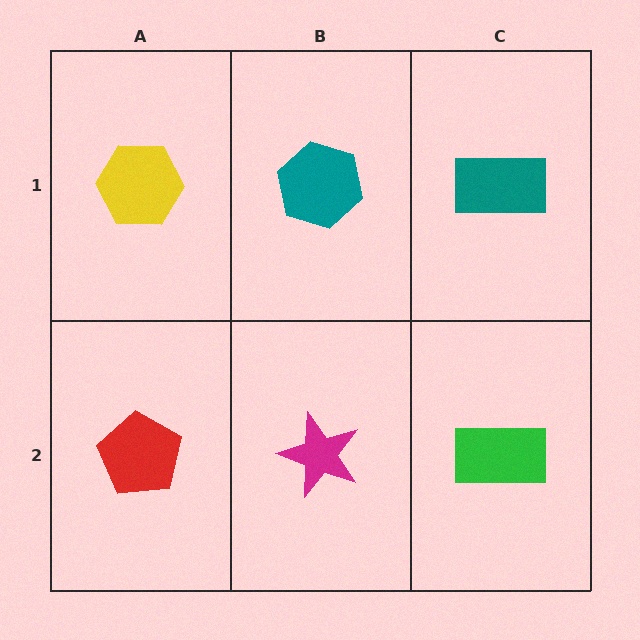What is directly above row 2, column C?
A teal rectangle.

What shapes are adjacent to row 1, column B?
A magenta star (row 2, column B), a yellow hexagon (row 1, column A), a teal rectangle (row 1, column C).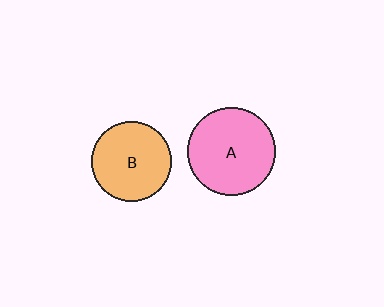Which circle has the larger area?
Circle A (pink).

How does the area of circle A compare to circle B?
Approximately 1.2 times.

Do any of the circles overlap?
No, none of the circles overlap.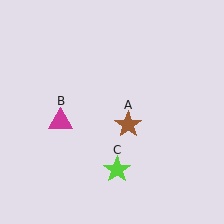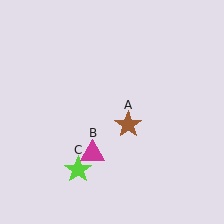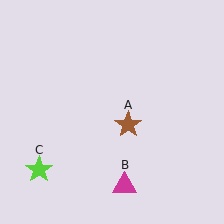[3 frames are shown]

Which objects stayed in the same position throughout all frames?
Brown star (object A) remained stationary.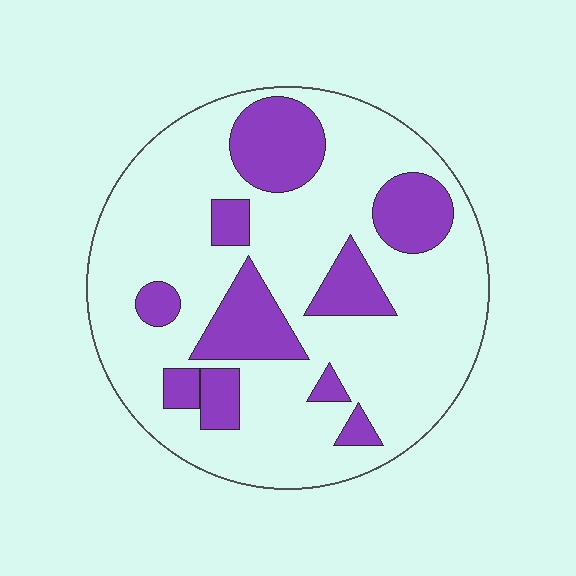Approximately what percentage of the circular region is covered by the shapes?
Approximately 25%.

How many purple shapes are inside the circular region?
10.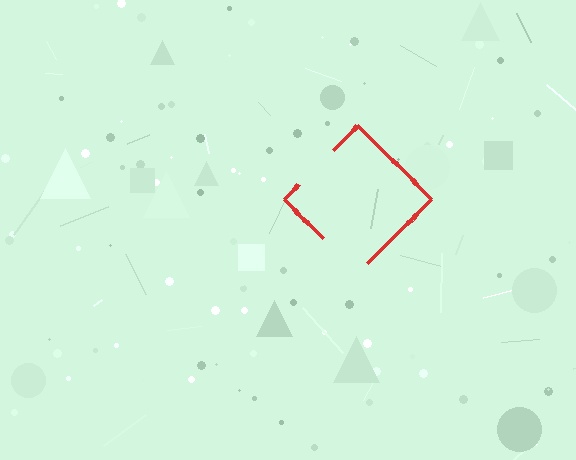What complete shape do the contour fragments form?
The contour fragments form a diamond.